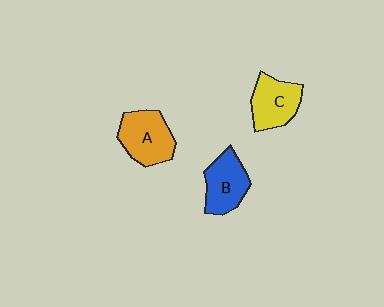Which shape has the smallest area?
Shape C (yellow).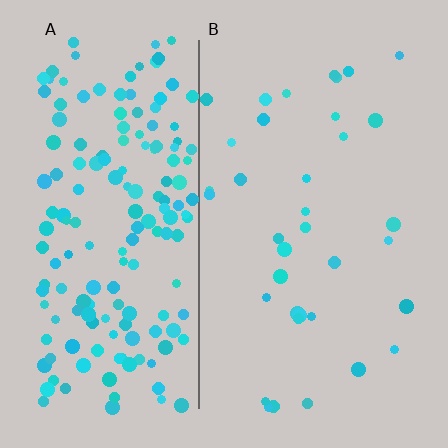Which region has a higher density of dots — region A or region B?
A (the left).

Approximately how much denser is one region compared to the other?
Approximately 4.8× — region A over region B.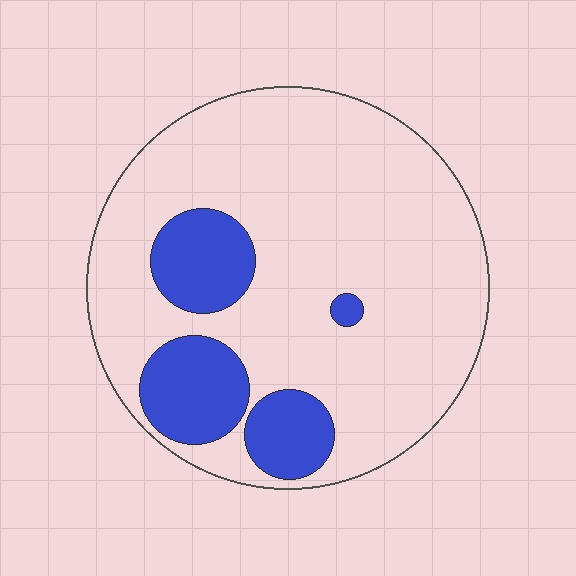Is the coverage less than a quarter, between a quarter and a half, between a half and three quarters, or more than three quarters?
Less than a quarter.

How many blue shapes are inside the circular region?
4.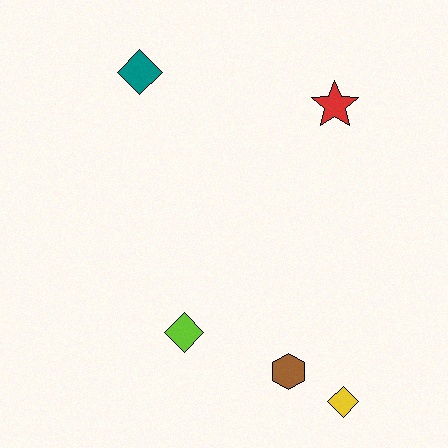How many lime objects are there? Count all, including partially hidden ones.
There is 1 lime object.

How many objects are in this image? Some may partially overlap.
There are 5 objects.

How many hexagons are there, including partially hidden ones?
There is 1 hexagon.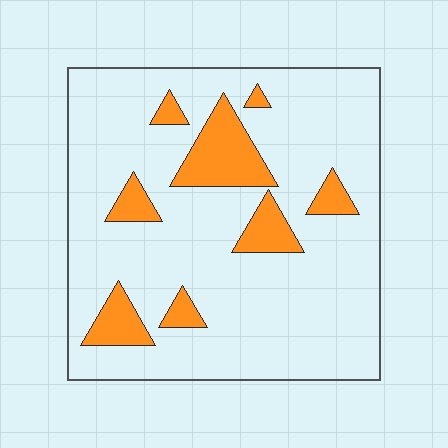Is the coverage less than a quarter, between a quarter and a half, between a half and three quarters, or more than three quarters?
Less than a quarter.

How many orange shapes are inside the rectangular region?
8.